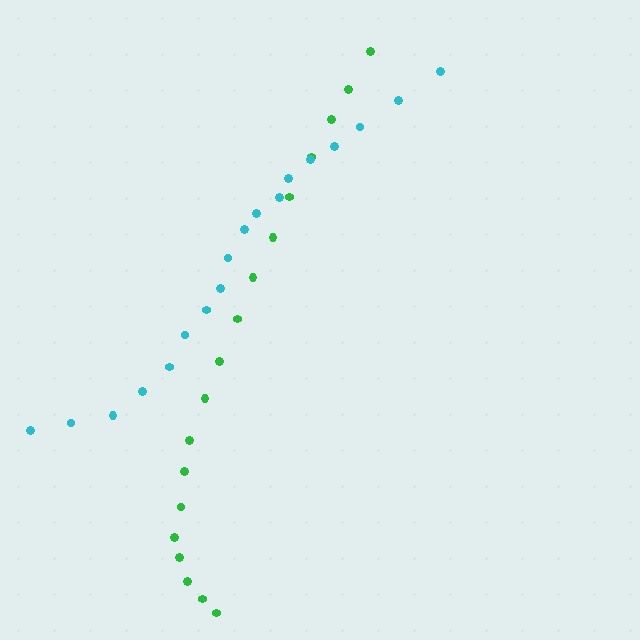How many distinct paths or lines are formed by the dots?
There are 2 distinct paths.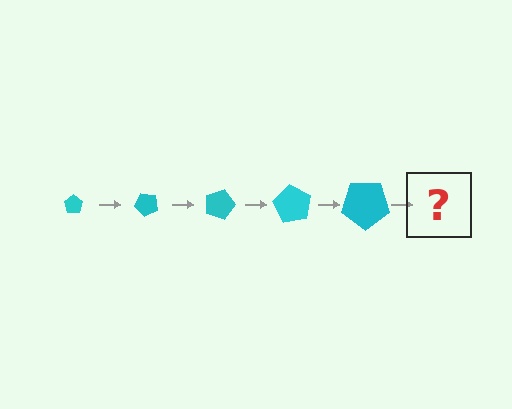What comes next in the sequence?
The next element should be a pentagon, larger than the previous one and rotated 225 degrees from the start.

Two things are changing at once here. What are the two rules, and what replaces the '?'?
The two rules are that the pentagon grows larger each step and it rotates 45 degrees each step. The '?' should be a pentagon, larger than the previous one and rotated 225 degrees from the start.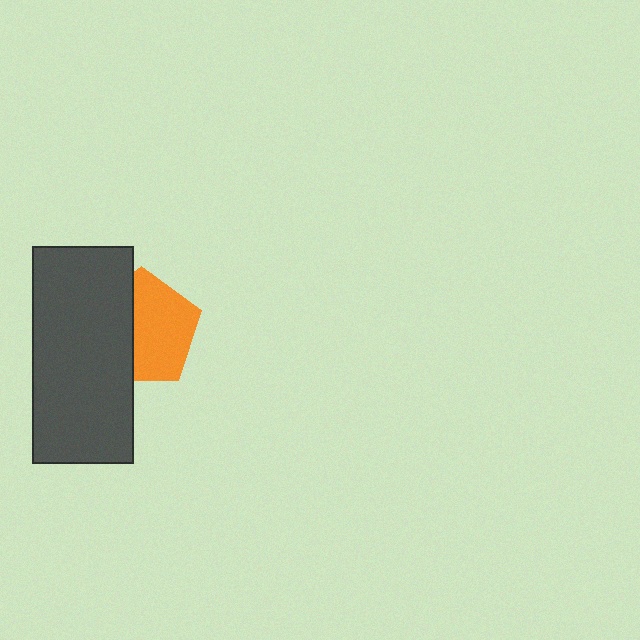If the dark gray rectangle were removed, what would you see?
You would see the complete orange pentagon.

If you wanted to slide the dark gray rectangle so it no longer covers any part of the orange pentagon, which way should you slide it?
Slide it left — that is the most direct way to separate the two shapes.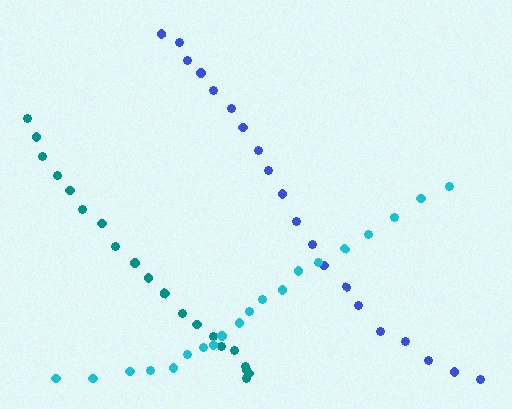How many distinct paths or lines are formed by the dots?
There are 3 distinct paths.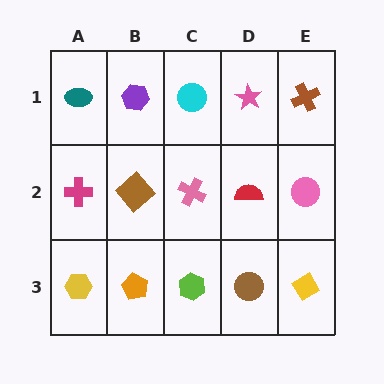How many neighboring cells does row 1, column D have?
3.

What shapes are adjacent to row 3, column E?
A pink circle (row 2, column E), a brown circle (row 3, column D).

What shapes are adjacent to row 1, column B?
A brown diamond (row 2, column B), a teal ellipse (row 1, column A), a cyan circle (row 1, column C).